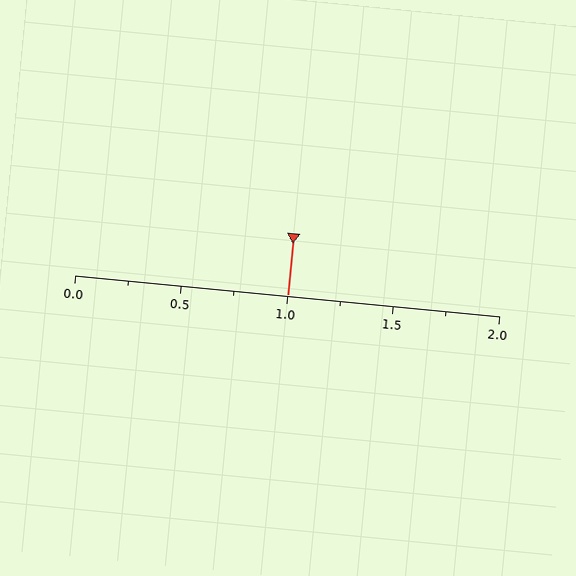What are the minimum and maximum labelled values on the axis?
The axis runs from 0.0 to 2.0.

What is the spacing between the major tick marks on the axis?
The major ticks are spaced 0.5 apart.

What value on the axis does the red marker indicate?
The marker indicates approximately 1.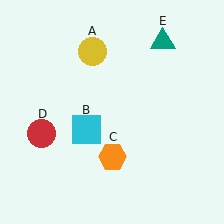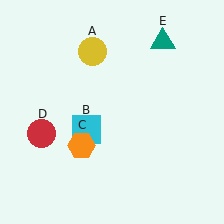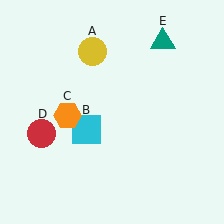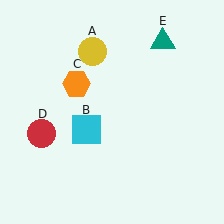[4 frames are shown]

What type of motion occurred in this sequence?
The orange hexagon (object C) rotated clockwise around the center of the scene.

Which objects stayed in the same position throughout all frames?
Yellow circle (object A) and cyan square (object B) and red circle (object D) and teal triangle (object E) remained stationary.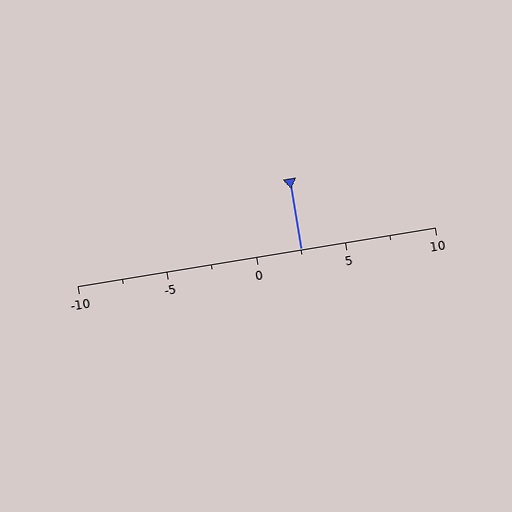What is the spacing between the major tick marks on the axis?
The major ticks are spaced 5 apart.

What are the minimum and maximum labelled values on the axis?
The axis runs from -10 to 10.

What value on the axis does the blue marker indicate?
The marker indicates approximately 2.5.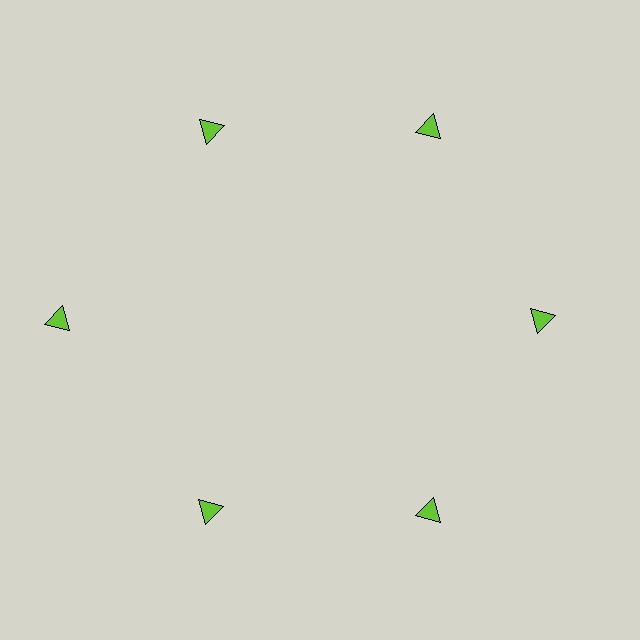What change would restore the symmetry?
The symmetry would be restored by moving it inward, back onto the ring so that all 6 triangles sit at equal angles and equal distance from the center.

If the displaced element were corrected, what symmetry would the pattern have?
It would have 6-fold rotational symmetry — the pattern would map onto itself every 60 degrees.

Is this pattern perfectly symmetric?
No. The 6 lime triangles are arranged in a ring, but one element near the 9 o'clock position is pushed outward from the center, breaking the 6-fold rotational symmetry.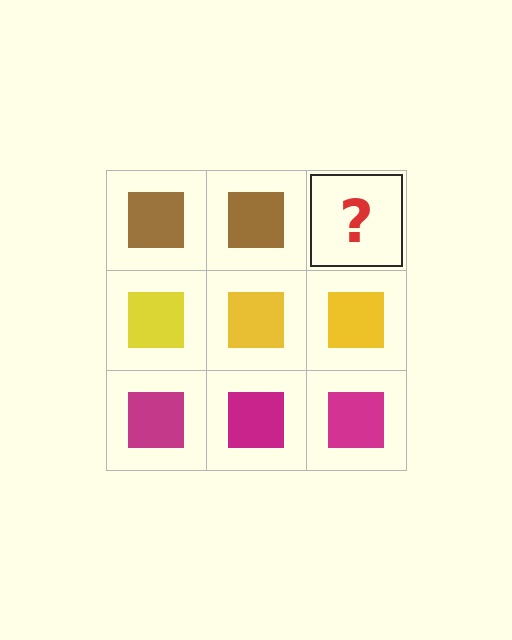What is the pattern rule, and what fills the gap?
The rule is that each row has a consistent color. The gap should be filled with a brown square.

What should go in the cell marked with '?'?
The missing cell should contain a brown square.